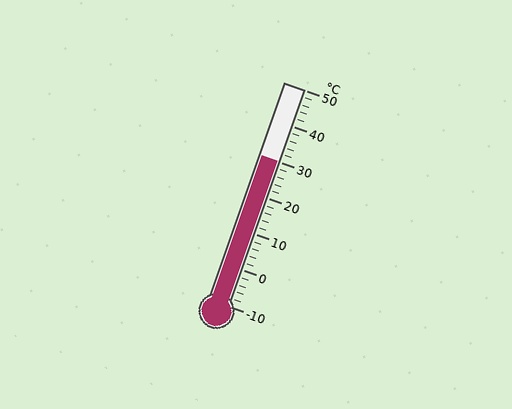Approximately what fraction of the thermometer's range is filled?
The thermometer is filled to approximately 65% of its range.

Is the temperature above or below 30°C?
The temperature is at 30°C.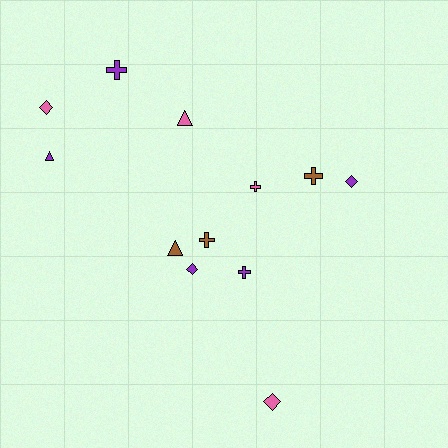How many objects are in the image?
There are 12 objects.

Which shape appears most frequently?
Cross, with 5 objects.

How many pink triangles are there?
There is 1 pink triangle.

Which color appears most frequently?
Purple, with 5 objects.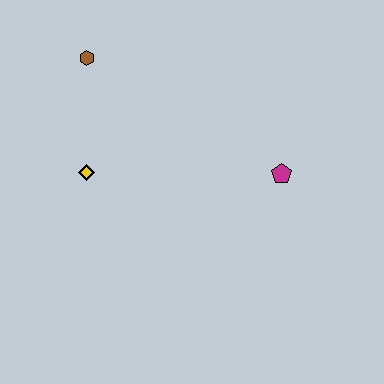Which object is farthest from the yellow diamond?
The magenta pentagon is farthest from the yellow diamond.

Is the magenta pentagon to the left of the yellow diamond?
No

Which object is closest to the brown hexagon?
The yellow diamond is closest to the brown hexagon.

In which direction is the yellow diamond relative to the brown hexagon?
The yellow diamond is below the brown hexagon.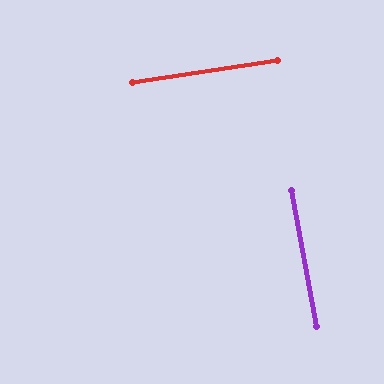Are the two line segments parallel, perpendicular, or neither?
Perpendicular — they meet at approximately 88°.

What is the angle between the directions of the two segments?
Approximately 88 degrees.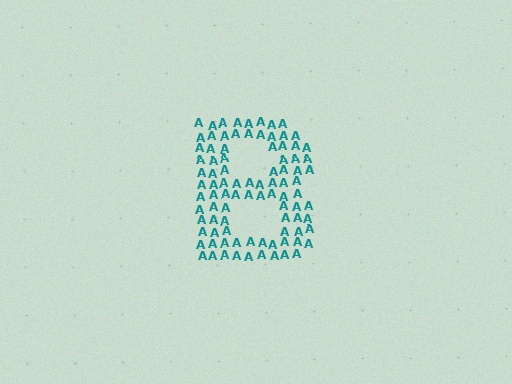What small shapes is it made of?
It is made of small letter A's.